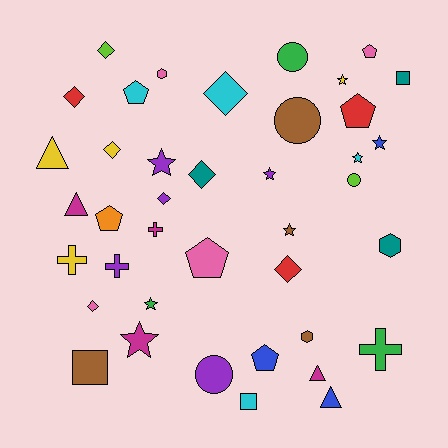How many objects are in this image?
There are 40 objects.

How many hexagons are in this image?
There are 3 hexagons.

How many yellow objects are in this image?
There are 4 yellow objects.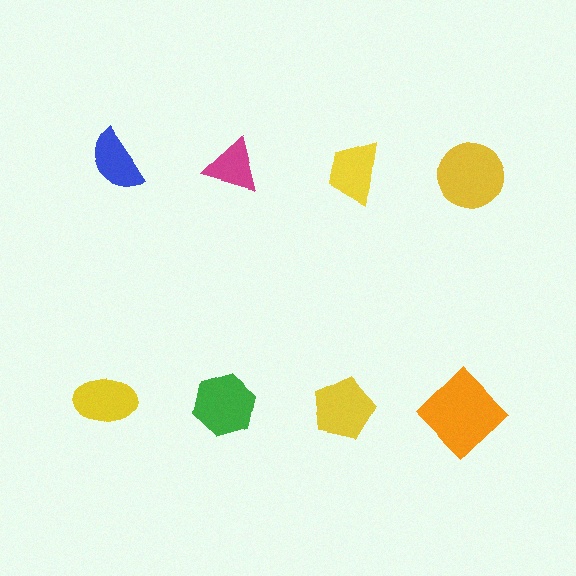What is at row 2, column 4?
An orange diamond.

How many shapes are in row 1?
4 shapes.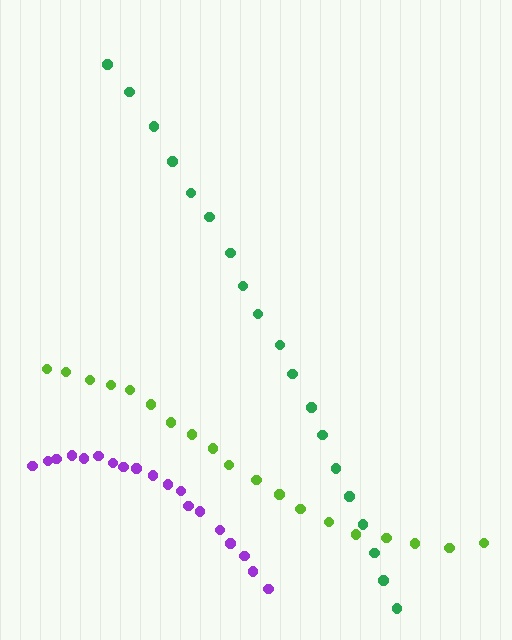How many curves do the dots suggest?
There are 3 distinct paths.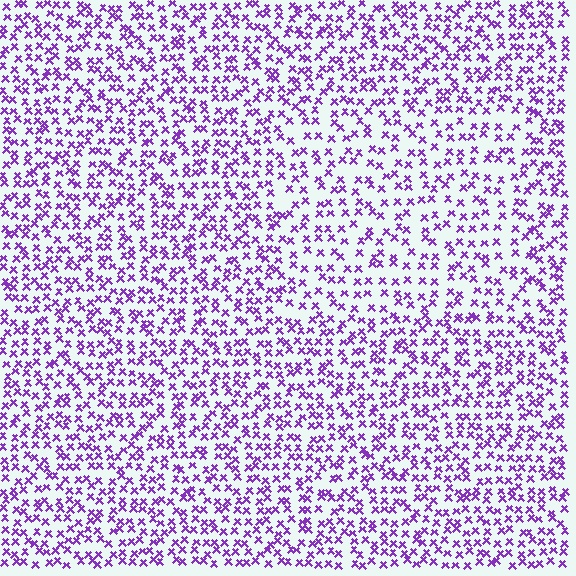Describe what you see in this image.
The image contains small purple elements arranged at two different densities. A rectangle-shaped region is visible where the elements are less densely packed than the surrounding area.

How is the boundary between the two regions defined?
The boundary is defined by a change in element density (approximately 1.5x ratio). All elements are the same color, size, and shape.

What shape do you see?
I see a rectangle.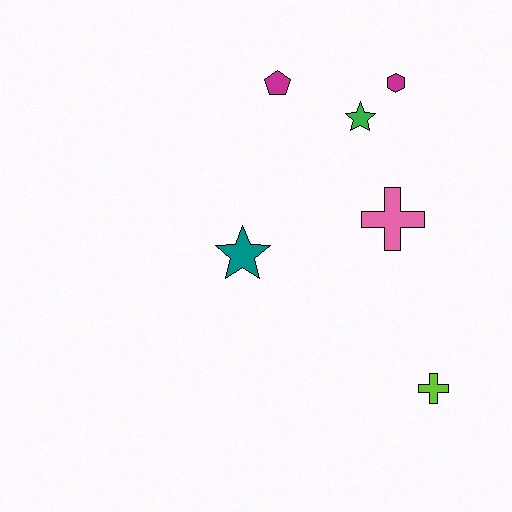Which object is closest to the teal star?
The pink cross is closest to the teal star.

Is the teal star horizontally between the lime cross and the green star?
No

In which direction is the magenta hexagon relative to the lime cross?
The magenta hexagon is above the lime cross.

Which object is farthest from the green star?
The lime cross is farthest from the green star.